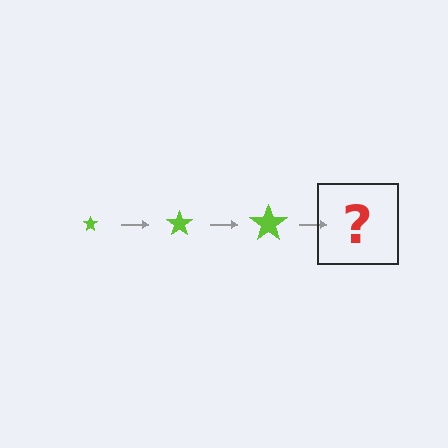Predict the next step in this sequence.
The next step is a lime star, larger than the previous one.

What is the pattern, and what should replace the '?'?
The pattern is that the star gets progressively larger each step. The '?' should be a lime star, larger than the previous one.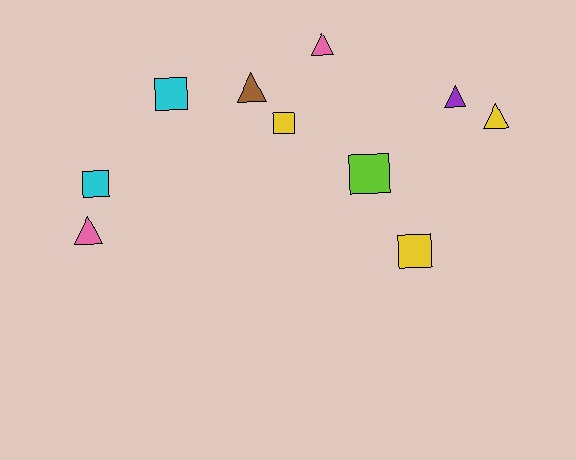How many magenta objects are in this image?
There are no magenta objects.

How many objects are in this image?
There are 10 objects.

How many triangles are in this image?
There are 5 triangles.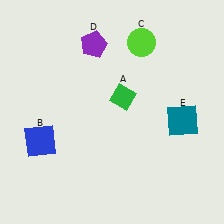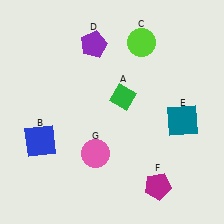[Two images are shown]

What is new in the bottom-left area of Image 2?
A pink circle (G) was added in the bottom-left area of Image 2.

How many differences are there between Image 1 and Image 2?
There are 2 differences between the two images.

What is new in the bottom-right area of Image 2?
A magenta pentagon (F) was added in the bottom-right area of Image 2.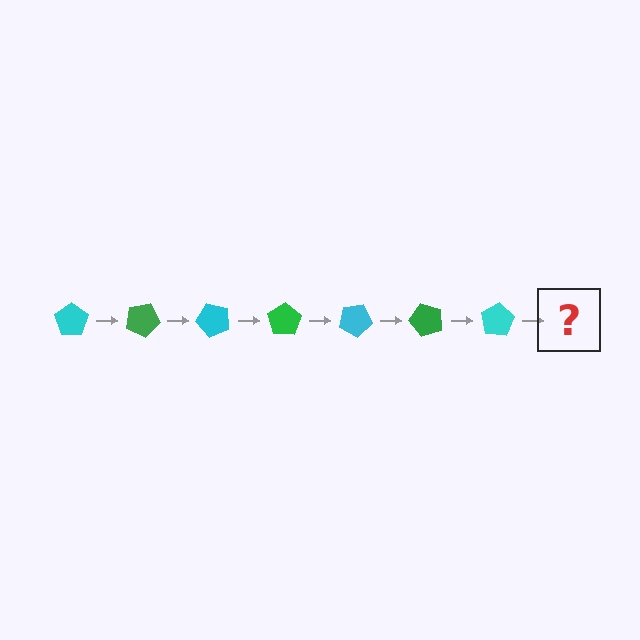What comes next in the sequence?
The next element should be a green pentagon, rotated 175 degrees from the start.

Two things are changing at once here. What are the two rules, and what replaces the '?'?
The two rules are that it rotates 25 degrees each step and the color cycles through cyan and green. The '?' should be a green pentagon, rotated 175 degrees from the start.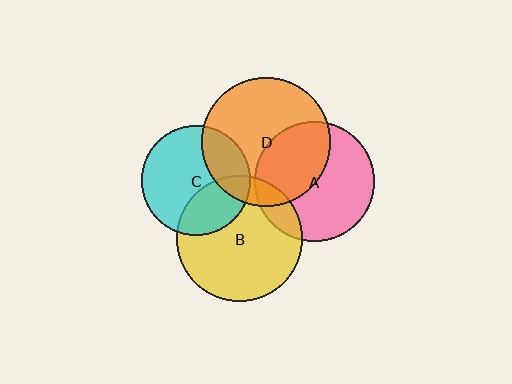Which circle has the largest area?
Circle D (orange).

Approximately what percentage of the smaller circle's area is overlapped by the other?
Approximately 25%.